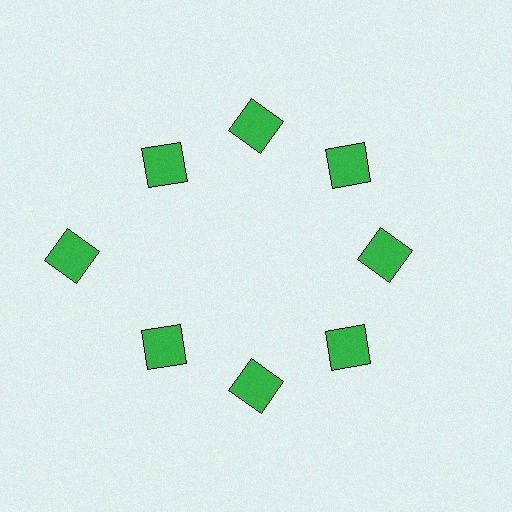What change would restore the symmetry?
The symmetry would be restored by moving it inward, back onto the ring so that all 8 squares sit at equal angles and equal distance from the center.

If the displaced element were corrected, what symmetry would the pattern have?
It would have 8-fold rotational symmetry — the pattern would map onto itself every 45 degrees.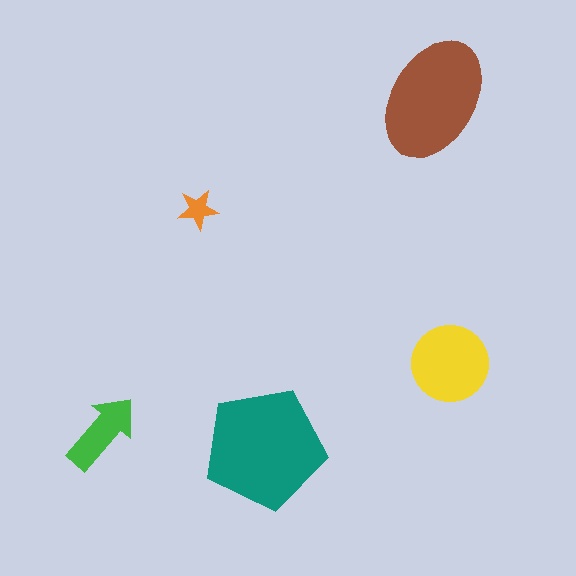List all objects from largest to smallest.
The teal pentagon, the brown ellipse, the yellow circle, the green arrow, the orange star.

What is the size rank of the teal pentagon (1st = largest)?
1st.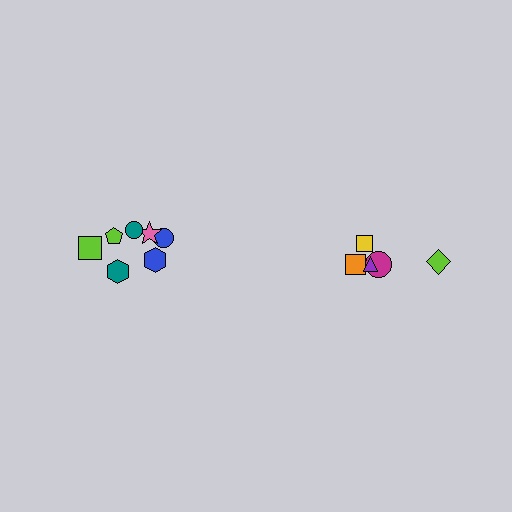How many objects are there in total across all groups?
There are 12 objects.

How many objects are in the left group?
There are 7 objects.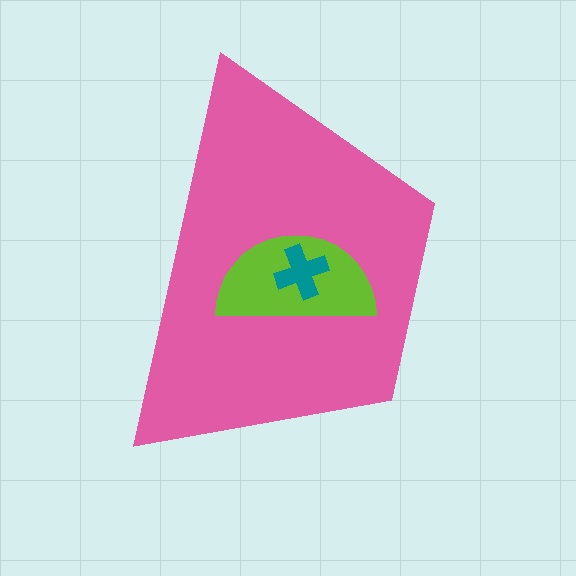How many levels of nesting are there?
3.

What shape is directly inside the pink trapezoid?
The lime semicircle.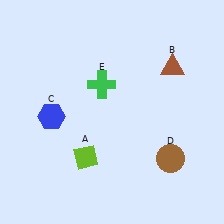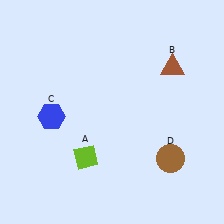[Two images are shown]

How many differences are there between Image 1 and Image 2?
There is 1 difference between the two images.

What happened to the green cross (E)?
The green cross (E) was removed in Image 2. It was in the top-left area of Image 1.